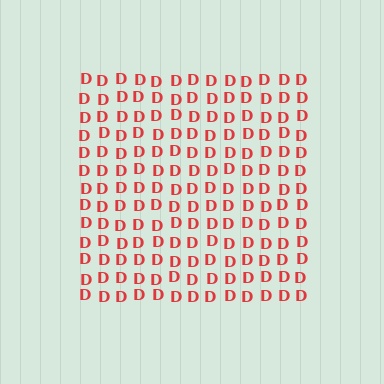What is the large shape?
The large shape is a square.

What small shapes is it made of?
It is made of small letter D's.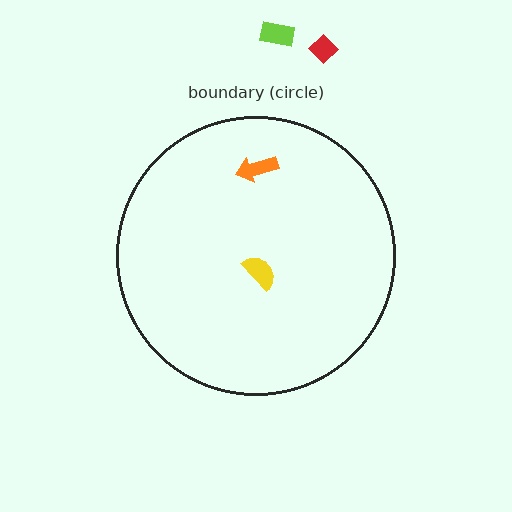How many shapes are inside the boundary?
2 inside, 2 outside.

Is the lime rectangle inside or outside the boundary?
Outside.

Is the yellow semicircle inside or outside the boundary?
Inside.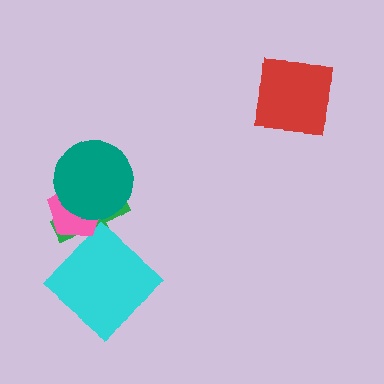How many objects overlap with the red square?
0 objects overlap with the red square.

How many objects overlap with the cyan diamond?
1 object overlaps with the cyan diamond.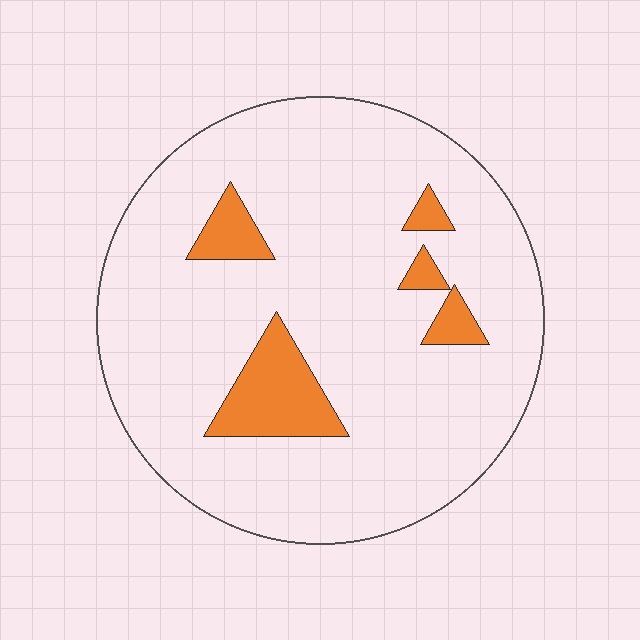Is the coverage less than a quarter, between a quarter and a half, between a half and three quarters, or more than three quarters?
Less than a quarter.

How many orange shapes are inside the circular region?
5.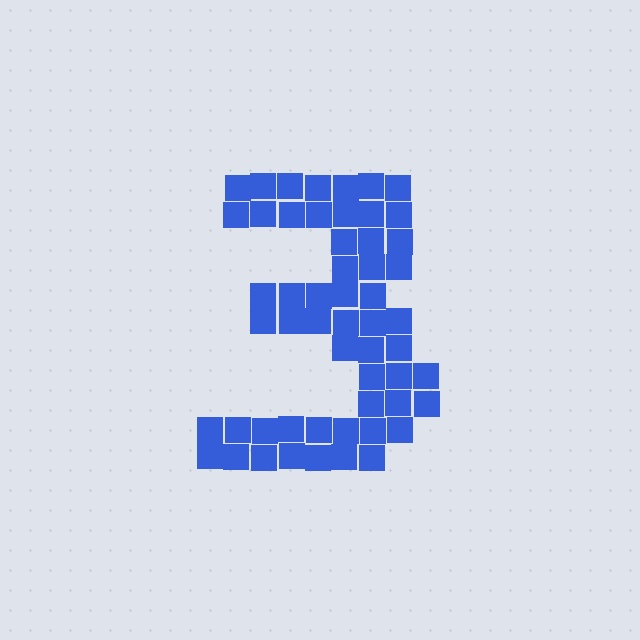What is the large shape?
The large shape is the digit 3.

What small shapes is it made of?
It is made of small squares.